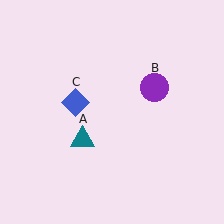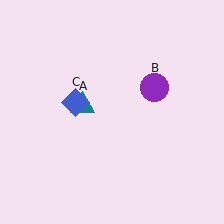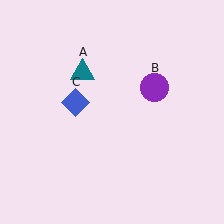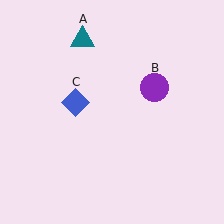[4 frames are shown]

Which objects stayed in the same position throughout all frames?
Purple circle (object B) and blue diamond (object C) remained stationary.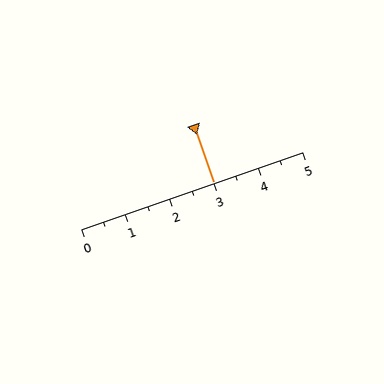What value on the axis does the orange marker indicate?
The marker indicates approximately 3.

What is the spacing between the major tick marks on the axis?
The major ticks are spaced 1 apart.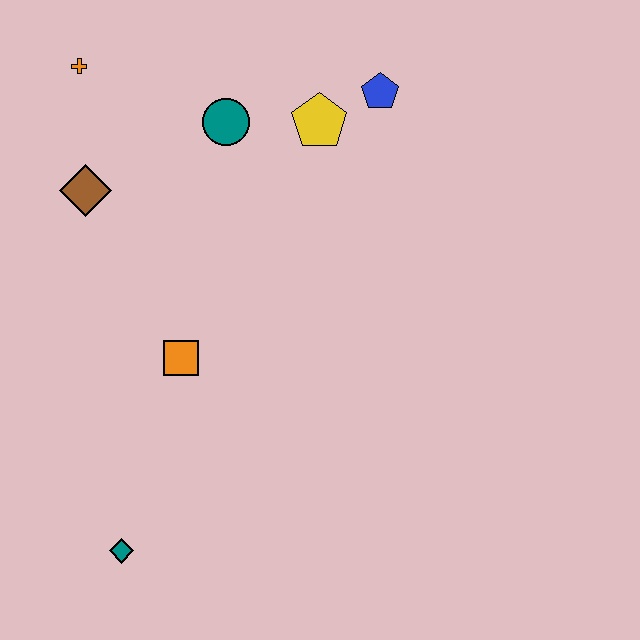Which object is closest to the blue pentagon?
The yellow pentagon is closest to the blue pentagon.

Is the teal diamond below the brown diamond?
Yes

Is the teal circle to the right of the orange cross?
Yes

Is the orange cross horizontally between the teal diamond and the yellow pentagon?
No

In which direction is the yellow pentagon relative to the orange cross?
The yellow pentagon is to the right of the orange cross.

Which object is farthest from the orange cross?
The teal diamond is farthest from the orange cross.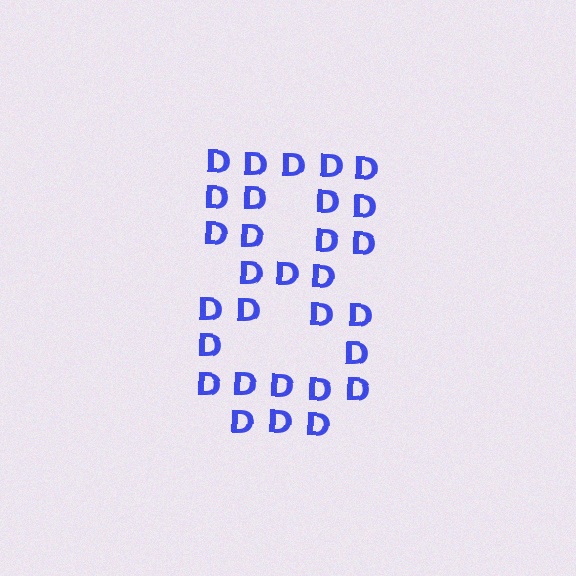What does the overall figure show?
The overall figure shows the digit 8.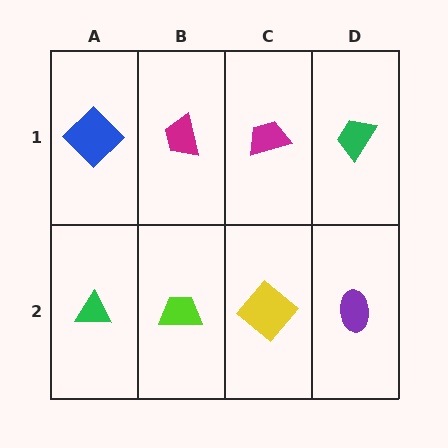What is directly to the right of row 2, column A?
A lime trapezoid.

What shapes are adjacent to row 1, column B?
A lime trapezoid (row 2, column B), a blue diamond (row 1, column A), a magenta trapezoid (row 1, column C).